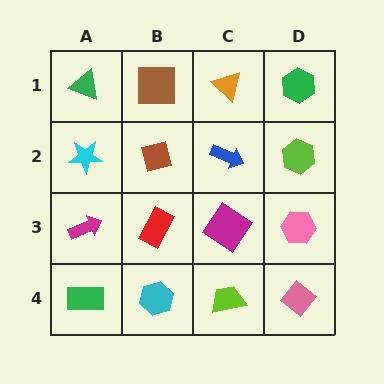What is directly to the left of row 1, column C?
A brown square.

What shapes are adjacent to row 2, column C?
An orange triangle (row 1, column C), a magenta diamond (row 3, column C), a brown square (row 2, column B), a lime hexagon (row 2, column D).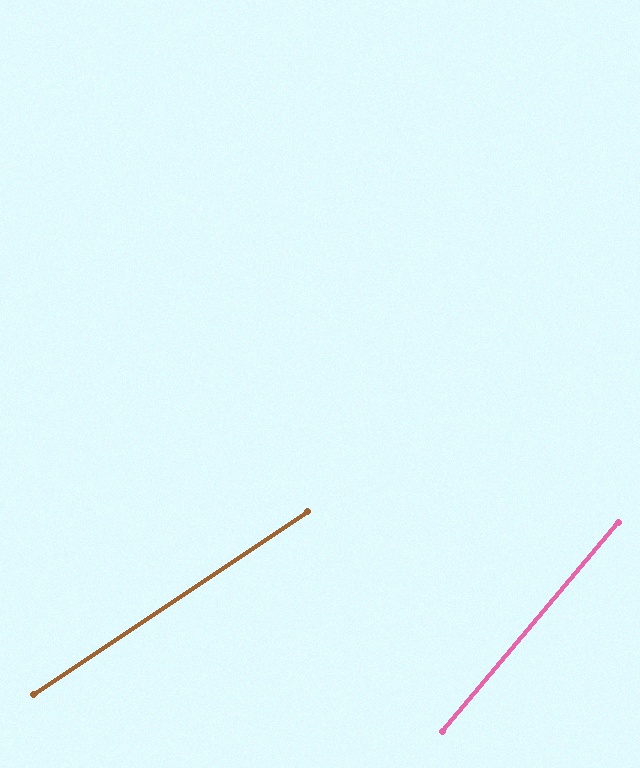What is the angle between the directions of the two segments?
Approximately 16 degrees.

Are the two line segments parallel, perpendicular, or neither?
Neither parallel nor perpendicular — they differ by about 16°.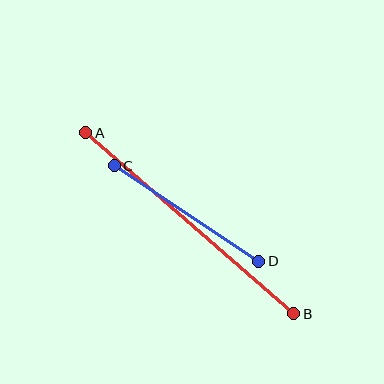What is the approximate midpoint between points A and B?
The midpoint is at approximately (190, 223) pixels.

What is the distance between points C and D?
The distance is approximately 173 pixels.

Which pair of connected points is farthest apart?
Points A and B are farthest apart.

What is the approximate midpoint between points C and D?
The midpoint is at approximately (186, 213) pixels.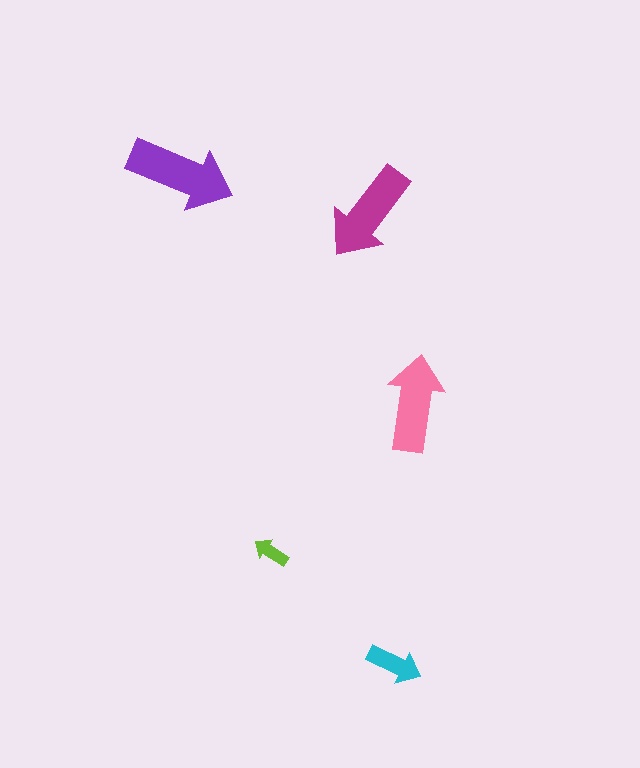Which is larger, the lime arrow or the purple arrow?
The purple one.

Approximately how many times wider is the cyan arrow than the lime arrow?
About 1.5 times wider.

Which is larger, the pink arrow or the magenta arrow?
The magenta one.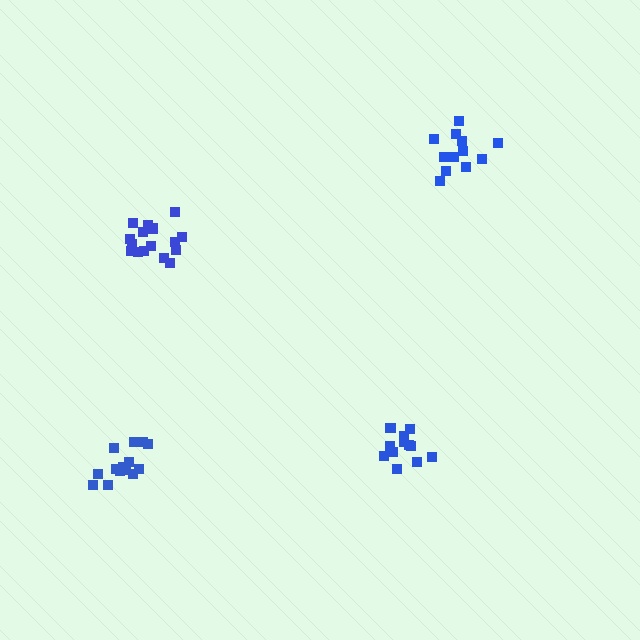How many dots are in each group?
Group 1: 13 dots, Group 2: 12 dots, Group 3: 16 dots, Group 4: 14 dots (55 total).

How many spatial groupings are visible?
There are 4 spatial groupings.